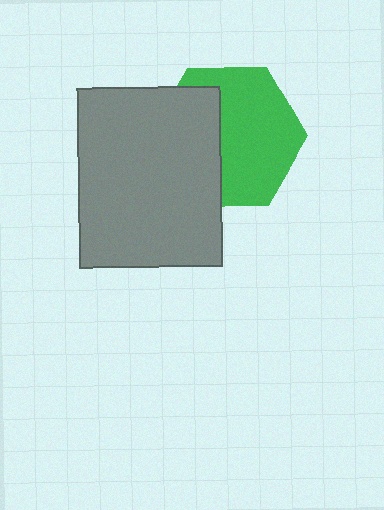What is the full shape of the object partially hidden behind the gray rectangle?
The partially hidden object is a green hexagon.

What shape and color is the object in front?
The object in front is a gray rectangle.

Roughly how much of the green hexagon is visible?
About half of it is visible (roughly 60%).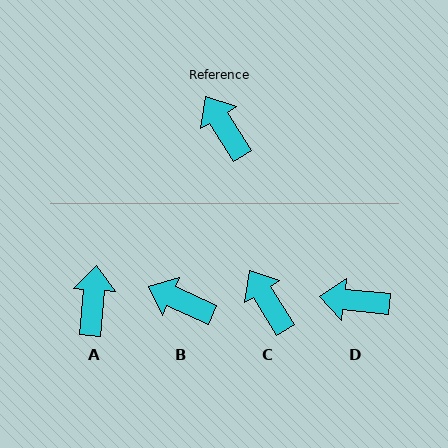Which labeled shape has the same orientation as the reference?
C.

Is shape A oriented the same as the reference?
No, it is off by about 37 degrees.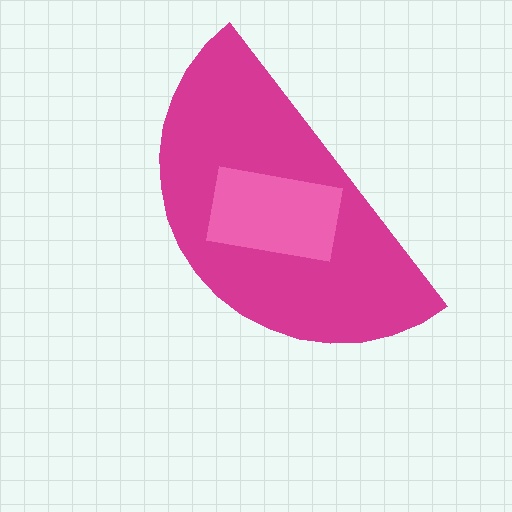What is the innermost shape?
The pink rectangle.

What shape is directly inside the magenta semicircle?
The pink rectangle.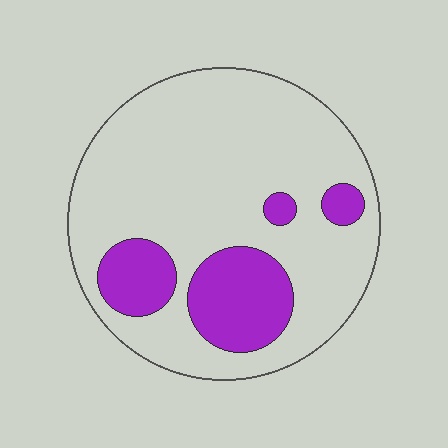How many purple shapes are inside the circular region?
4.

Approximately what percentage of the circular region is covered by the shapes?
Approximately 20%.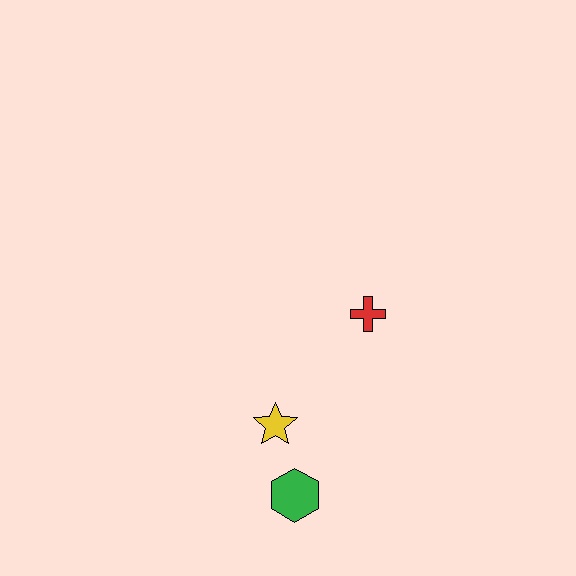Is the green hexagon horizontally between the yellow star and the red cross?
Yes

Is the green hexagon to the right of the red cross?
No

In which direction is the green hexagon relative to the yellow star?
The green hexagon is below the yellow star.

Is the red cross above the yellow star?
Yes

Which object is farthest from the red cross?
The green hexagon is farthest from the red cross.